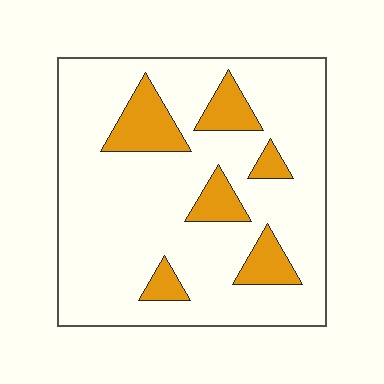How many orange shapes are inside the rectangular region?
6.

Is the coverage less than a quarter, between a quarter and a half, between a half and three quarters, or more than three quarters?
Less than a quarter.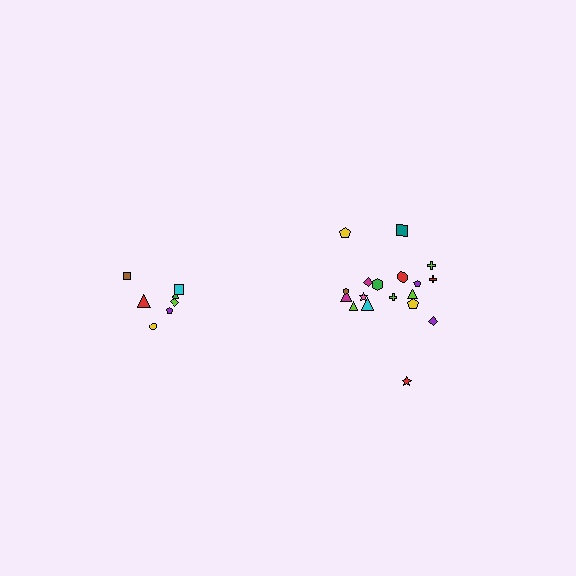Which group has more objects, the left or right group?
The right group.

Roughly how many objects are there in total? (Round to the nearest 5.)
Roughly 25 objects in total.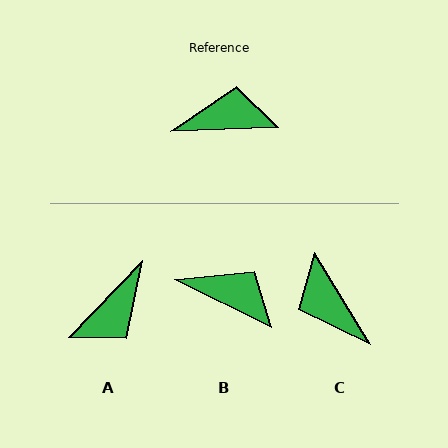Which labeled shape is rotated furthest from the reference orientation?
A, about 136 degrees away.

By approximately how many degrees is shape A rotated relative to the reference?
Approximately 136 degrees clockwise.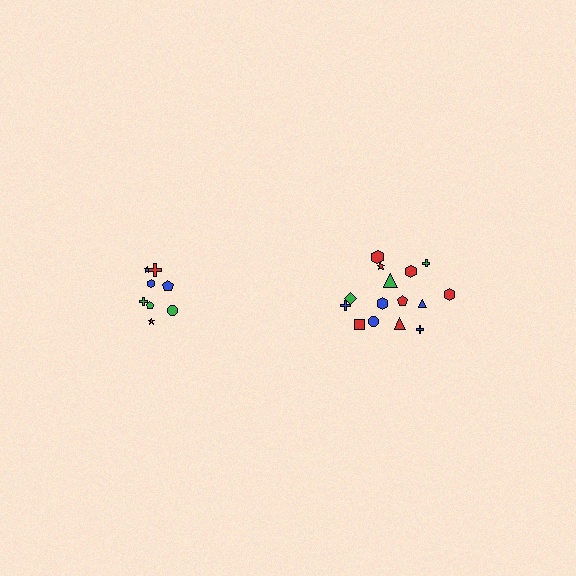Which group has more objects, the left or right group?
The right group.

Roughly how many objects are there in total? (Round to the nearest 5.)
Roughly 25 objects in total.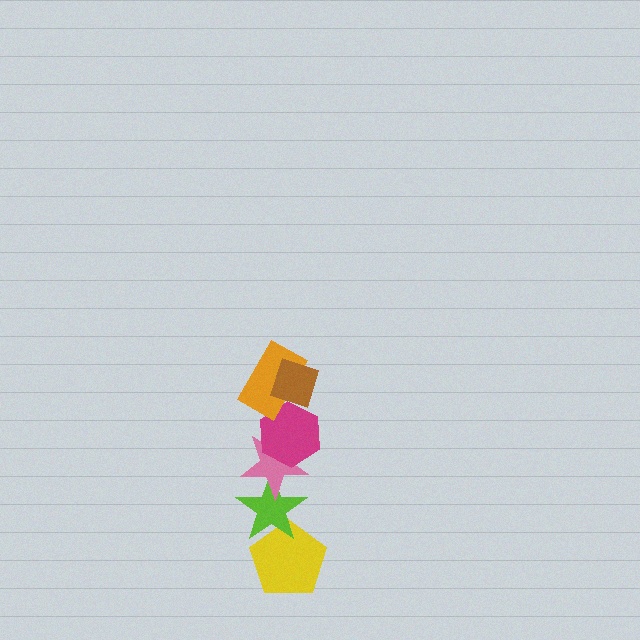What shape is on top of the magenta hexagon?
The orange rectangle is on top of the magenta hexagon.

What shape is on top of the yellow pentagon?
The lime star is on top of the yellow pentagon.